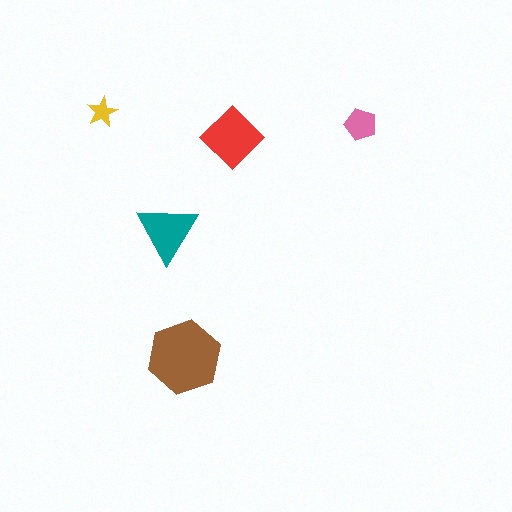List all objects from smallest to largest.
The yellow star, the pink pentagon, the teal triangle, the red diamond, the brown hexagon.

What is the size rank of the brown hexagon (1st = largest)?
1st.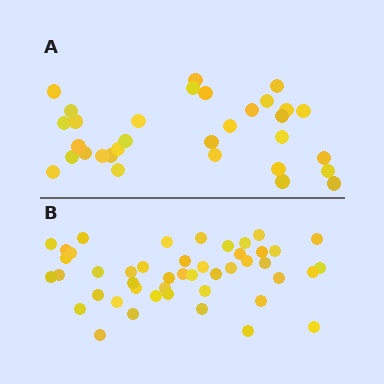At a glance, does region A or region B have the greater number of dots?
Region B (the bottom region) has more dots.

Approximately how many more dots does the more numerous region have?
Region B has approximately 15 more dots than region A.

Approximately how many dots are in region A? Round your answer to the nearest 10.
About 30 dots. (The exact count is 32, which rounds to 30.)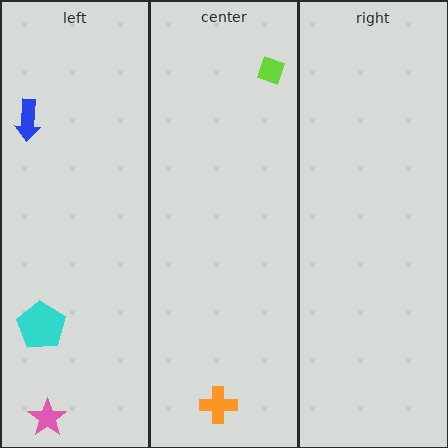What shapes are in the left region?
The cyan pentagon, the pink star, the blue arrow.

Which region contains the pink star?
The left region.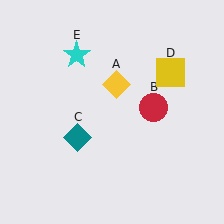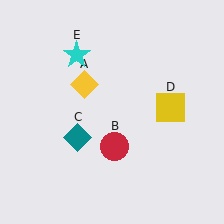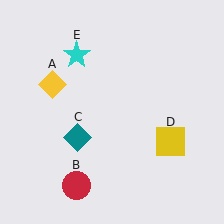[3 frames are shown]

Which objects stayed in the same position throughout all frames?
Teal diamond (object C) and cyan star (object E) remained stationary.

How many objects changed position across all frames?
3 objects changed position: yellow diamond (object A), red circle (object B), yellow square (object D).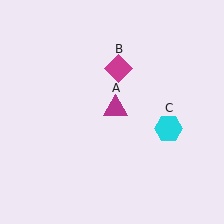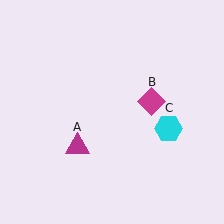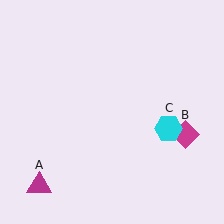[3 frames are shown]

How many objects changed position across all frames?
2 objects changed position: magenta triangle (object A), magenta diamond (object B).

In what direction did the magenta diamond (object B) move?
The magenta diamond (object B) moved down and to the right.